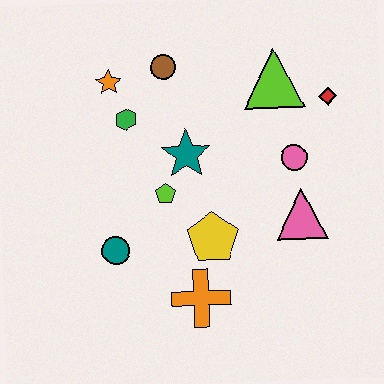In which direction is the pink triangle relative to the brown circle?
The pink triangle is below the brown circle.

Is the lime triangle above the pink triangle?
Yes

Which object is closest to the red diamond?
The lime triangle is closest to the red diamond.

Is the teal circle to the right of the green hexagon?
No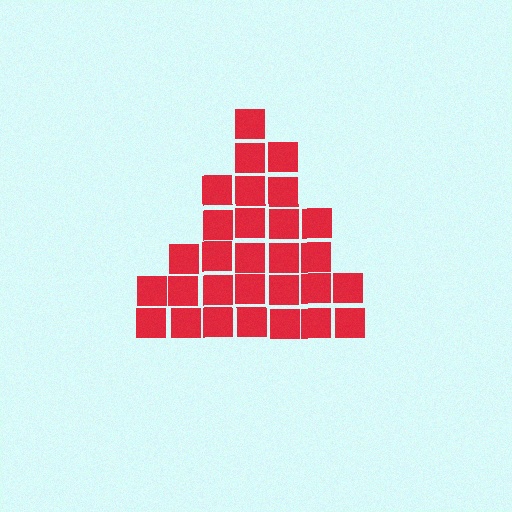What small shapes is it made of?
It is made of small squares.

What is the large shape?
The large shape is a triangle.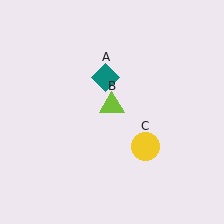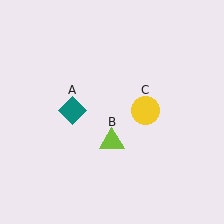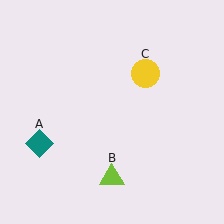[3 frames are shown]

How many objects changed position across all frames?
3 objects changed position: teal diamond (object A), lime triangle (object B), yellow circle (object C).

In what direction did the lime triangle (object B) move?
The lime triangle (object B) moved down.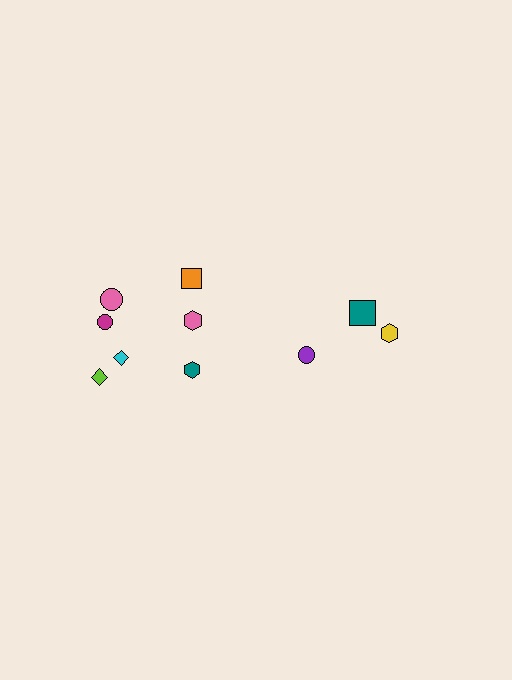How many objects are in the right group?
There are 3 objects.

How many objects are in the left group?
There are 7 objects.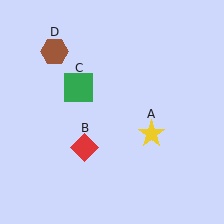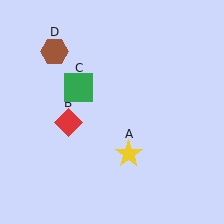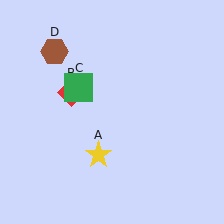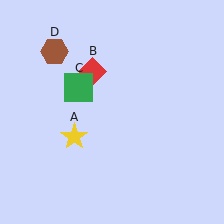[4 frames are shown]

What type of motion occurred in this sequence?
The yellow star (object A), red diamond (object B) rotated clockwise around the center of the scene.